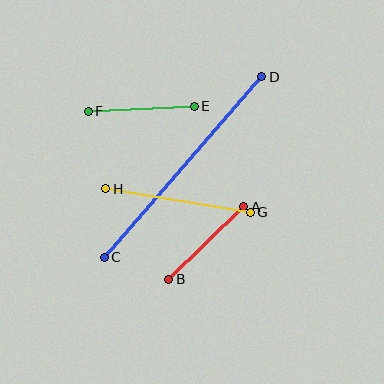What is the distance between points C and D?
The distance is approximately 240 pixels.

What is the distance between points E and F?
The distance is approximately 106 pixels.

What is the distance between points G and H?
The distance is approximately 146 pixels.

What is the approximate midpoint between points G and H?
The midpoint is at approximately (178, 200) pixels.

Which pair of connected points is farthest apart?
Points C and D are farthest apart.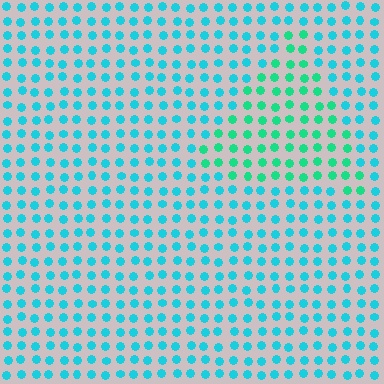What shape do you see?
I see a triangle.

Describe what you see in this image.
The image is filled with small cyan elements in a uniform arrangement. A triangle-shaped region is visible where the elements are tinted to a slightly different hue, forming a subtle color boundary.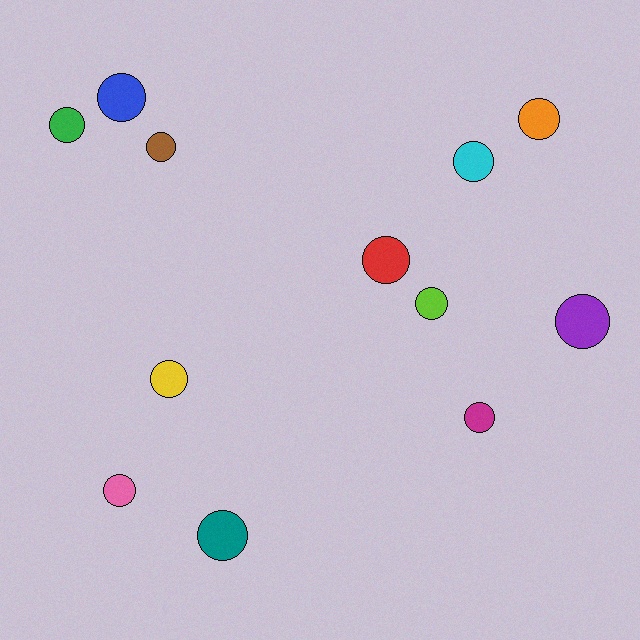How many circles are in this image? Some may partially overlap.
There are 12 circles.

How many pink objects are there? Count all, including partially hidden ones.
There is 1 pink object.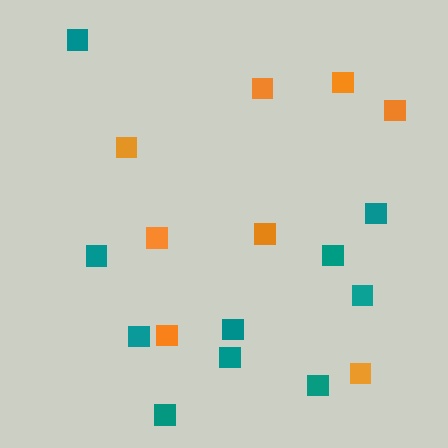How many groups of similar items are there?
There are 2 groups: one group of orange squares (8) and one group of teal squares (10).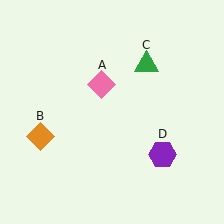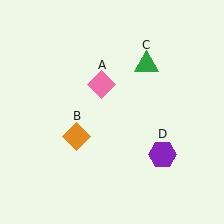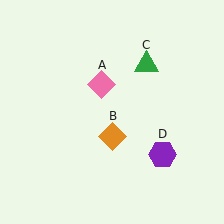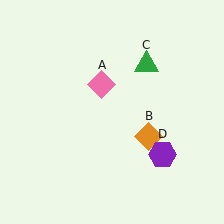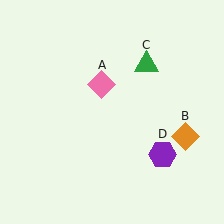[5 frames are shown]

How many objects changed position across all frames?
1 object changed position: orange diamond (object B).